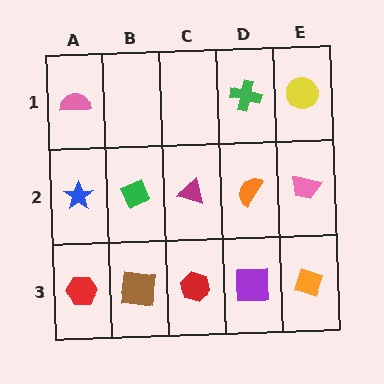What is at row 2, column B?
A green diamond.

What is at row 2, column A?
A blue star.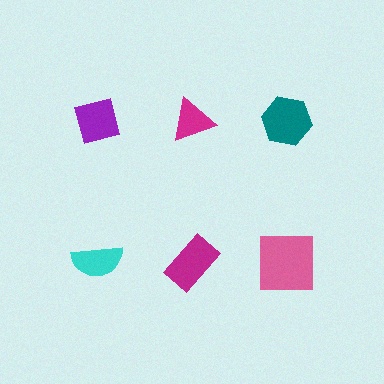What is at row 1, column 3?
A teal hexagon.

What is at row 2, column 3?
A pink square.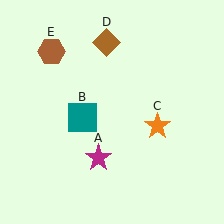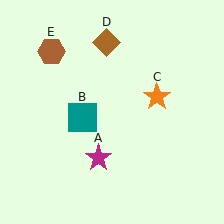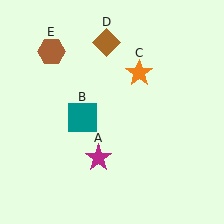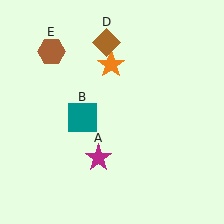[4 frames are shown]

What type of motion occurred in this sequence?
The orange star (object C) rotated counterclockwise around the center of the scene.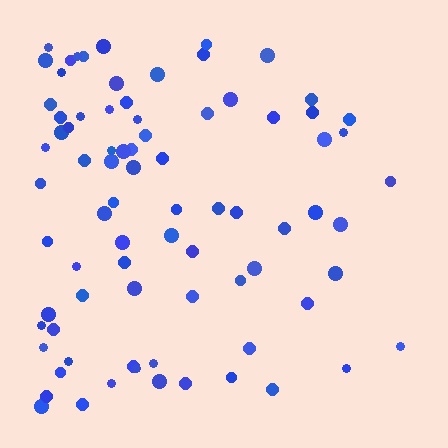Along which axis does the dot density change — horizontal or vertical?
Horizontal.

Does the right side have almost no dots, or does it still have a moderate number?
Still a moderate number, just noticeably fewer than the left.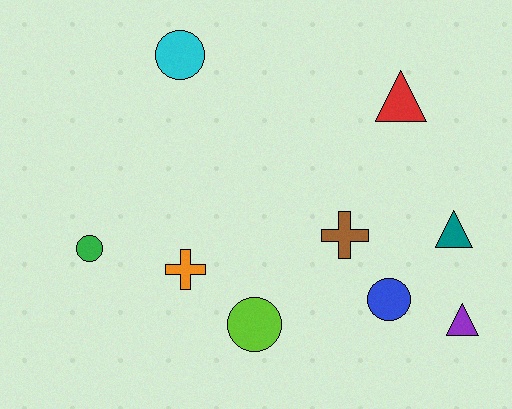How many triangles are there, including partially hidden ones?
There are 3 triangles.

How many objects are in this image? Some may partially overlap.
There are 9 objects.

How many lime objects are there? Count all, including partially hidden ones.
There is 1 lime object.